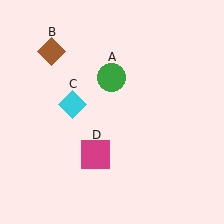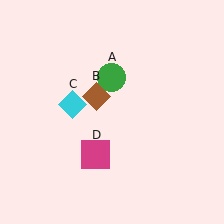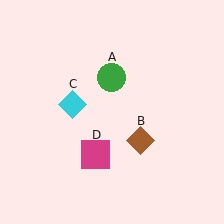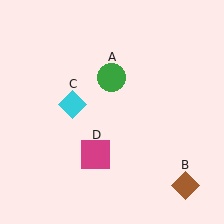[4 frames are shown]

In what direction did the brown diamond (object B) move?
The brown diamond (object B) moved down and to the right.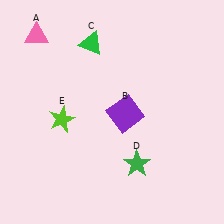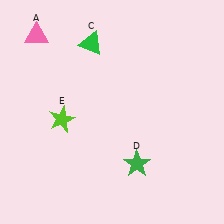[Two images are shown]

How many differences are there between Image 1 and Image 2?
There is 1 difference between the two images.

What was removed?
The purple square (B) was removed in Image 2.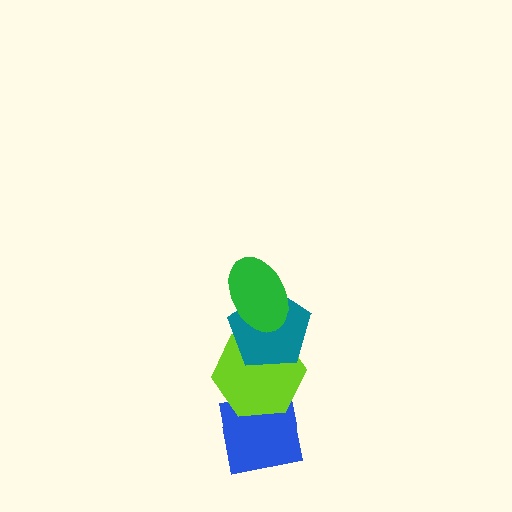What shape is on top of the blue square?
The lime hexagon is on top of the blue square.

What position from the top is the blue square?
The blue square is 4th from the top.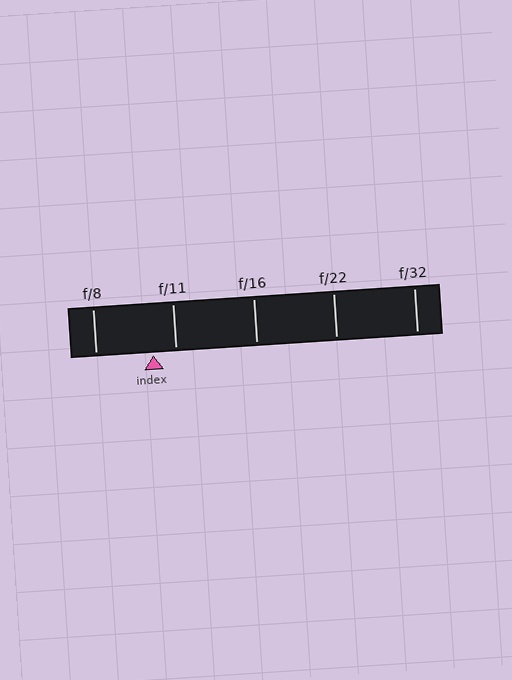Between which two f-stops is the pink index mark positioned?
The index mark is between f/8 and f/11.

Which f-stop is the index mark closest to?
The index mark is closest to f/11.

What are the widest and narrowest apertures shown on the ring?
The widest aperture shown is f/8 and the narrowest is f/32.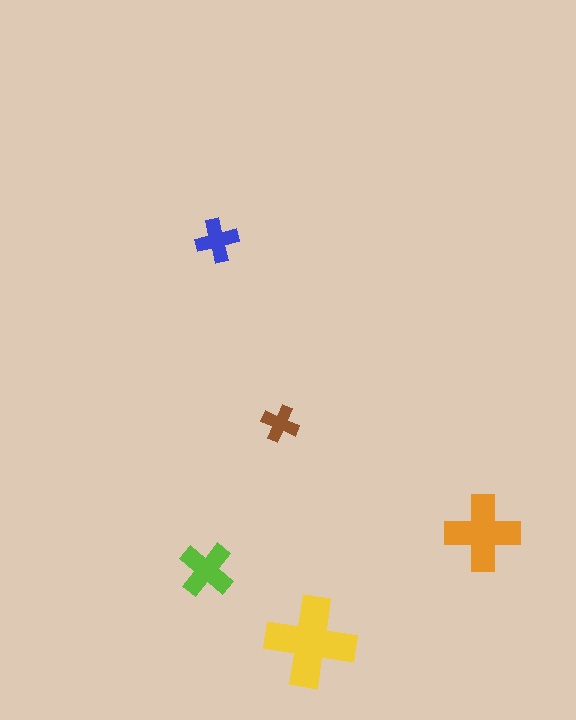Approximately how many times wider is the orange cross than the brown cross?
About 2 times wider.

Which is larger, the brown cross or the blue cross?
The blue one.